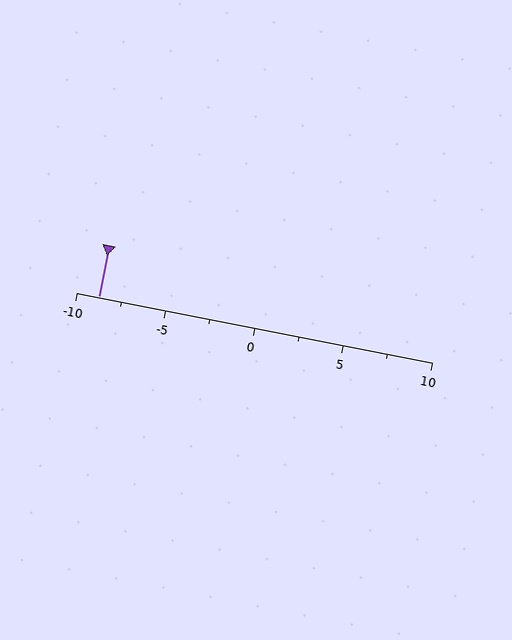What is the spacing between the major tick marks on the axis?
The major ticks are spaced 5 apart.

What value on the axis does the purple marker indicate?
The marker indicates approximately -8.8.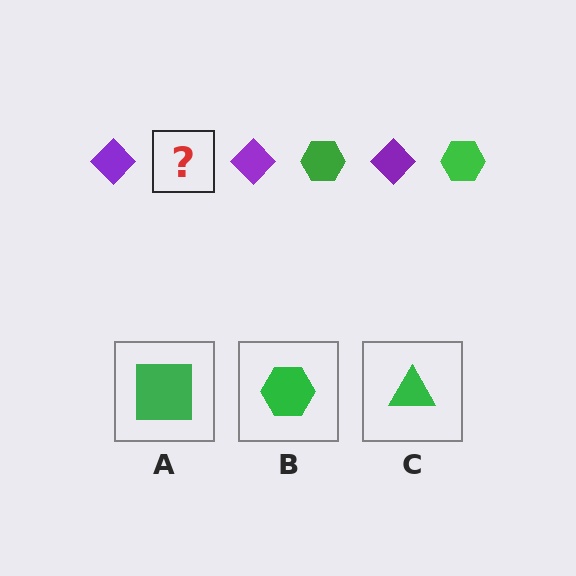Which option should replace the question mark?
Option B.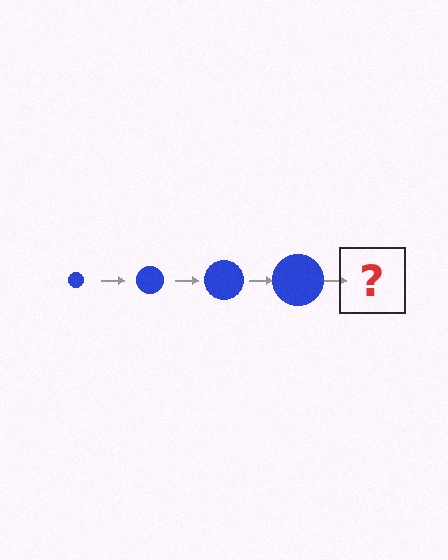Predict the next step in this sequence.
The next step is a blue circle, larger than the previous one.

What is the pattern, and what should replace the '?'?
The pattern is that the circle gets progressively larger each step. The '?' should be a blue circle, larger than the previous one.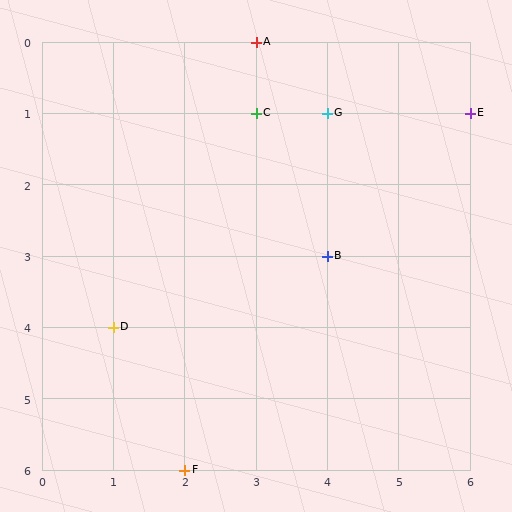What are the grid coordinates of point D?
Point D is at grid coordinates (1, 4).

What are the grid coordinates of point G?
Point G is at grid coordinates (4, 1).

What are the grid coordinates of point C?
Point C is at grid coordinates (3, 1).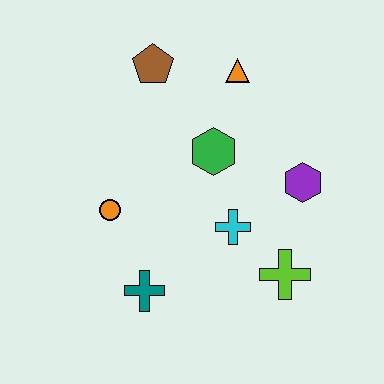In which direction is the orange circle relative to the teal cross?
The orange circle is above the teal cross.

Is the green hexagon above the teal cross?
Yes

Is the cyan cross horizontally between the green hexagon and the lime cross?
Yes